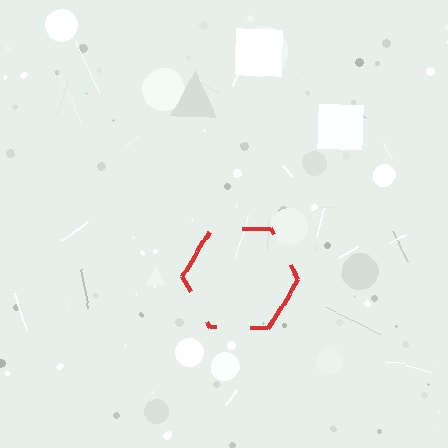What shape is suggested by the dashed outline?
The dashed outline suggests a hexagon.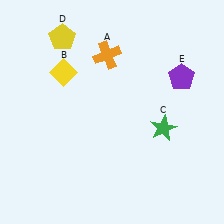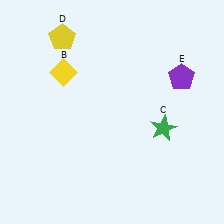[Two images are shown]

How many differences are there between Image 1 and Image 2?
There is 1 difference between the two images.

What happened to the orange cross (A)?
The orange cross (A) was removed in Image 2. It was in the top-left area of Image 1.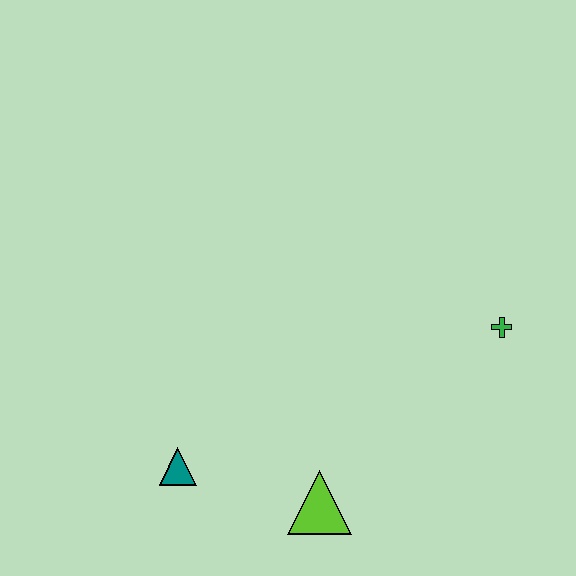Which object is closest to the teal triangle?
The lime triangle is closest to the teal triangle.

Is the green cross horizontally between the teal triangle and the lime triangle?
No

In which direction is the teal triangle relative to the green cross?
The teal triangle is to the left of the green cross.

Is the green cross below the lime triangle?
No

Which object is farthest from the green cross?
The teal triangle is farthest from the green cross.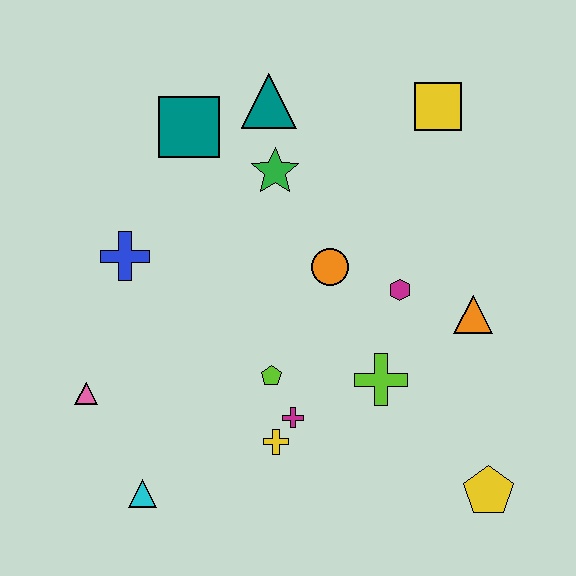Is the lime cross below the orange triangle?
Yes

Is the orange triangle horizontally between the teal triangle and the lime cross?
No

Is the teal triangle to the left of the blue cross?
No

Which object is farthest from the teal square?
The yellow pentagon is farthest from the teal square.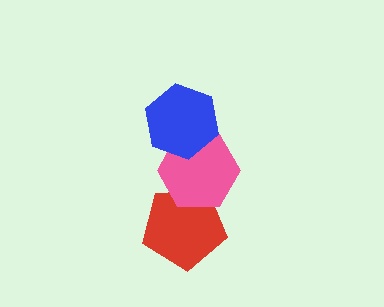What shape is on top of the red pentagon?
The pink hexagon is on top of the red pentagon.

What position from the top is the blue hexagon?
The blue hexagon is 1st from the top.